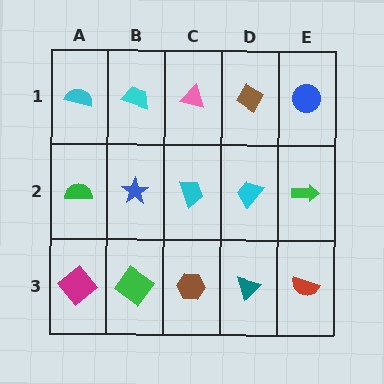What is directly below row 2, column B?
A green diamond.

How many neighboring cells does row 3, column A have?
2.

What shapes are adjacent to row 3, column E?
A green arrow (row 2, column E), a teal triangle (row 3, column D).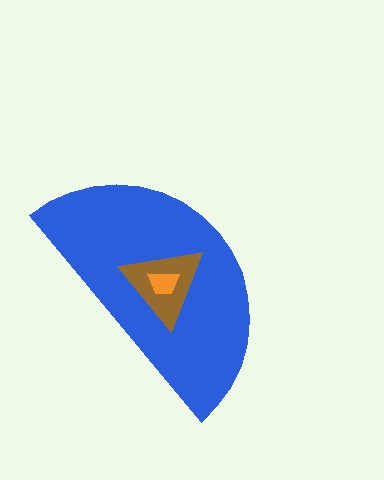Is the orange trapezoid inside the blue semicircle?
Yes.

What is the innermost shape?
The orange trapezoid.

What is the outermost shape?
The blue semicircle.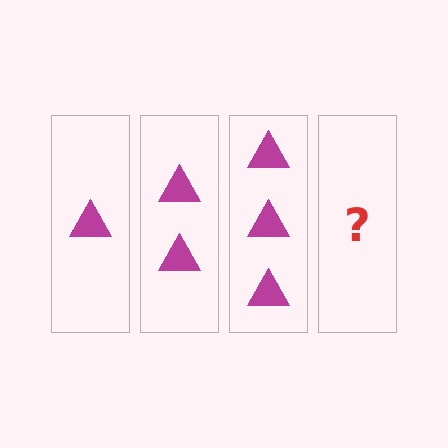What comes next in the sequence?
The next element should be 4 triangles.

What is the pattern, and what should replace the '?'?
The pattern is that each step adds one more triangle. The '?' should be 4 triangles.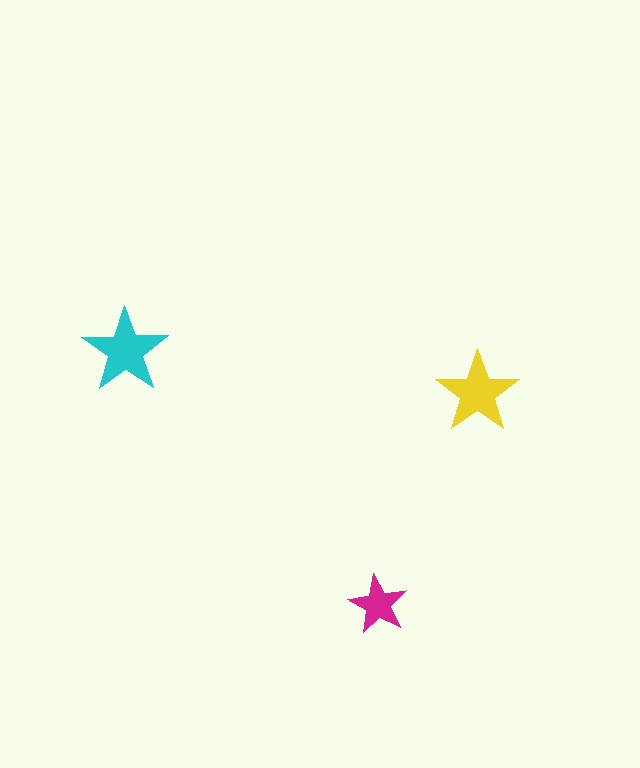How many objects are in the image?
There are 3 objects in the image.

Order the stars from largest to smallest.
the cyan one, the yellow one, the magenta one.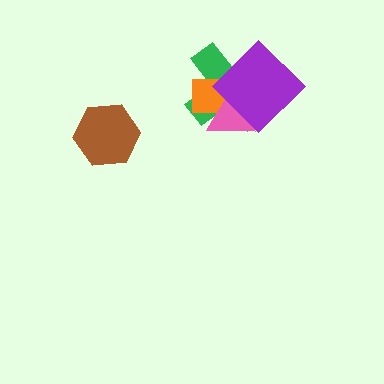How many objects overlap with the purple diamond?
3 objects overlap with the purple diamond.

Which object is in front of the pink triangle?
The purple diamond is in front of the pink triangle.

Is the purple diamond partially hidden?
No, no other shape covers it.